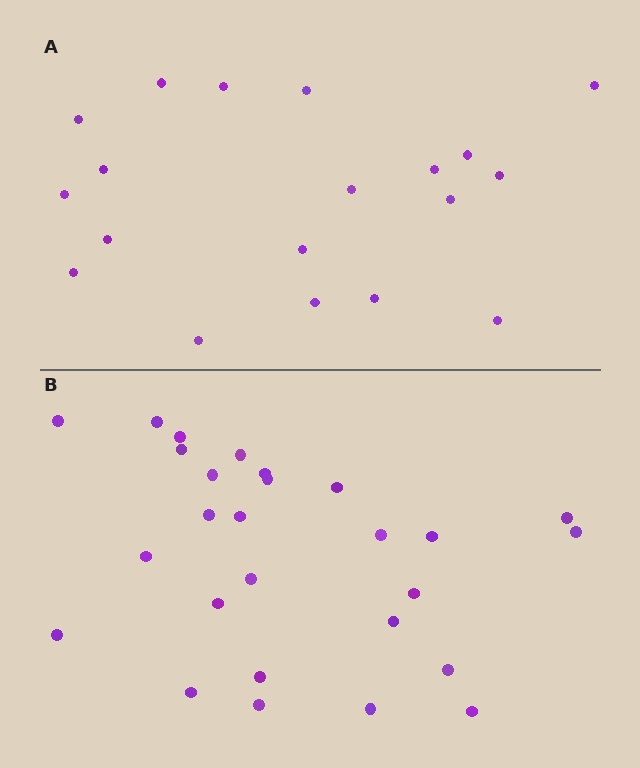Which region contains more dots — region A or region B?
Region B (the bottom region) has more dots.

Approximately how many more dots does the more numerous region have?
Region B has roughly 8 or so more dots than region A.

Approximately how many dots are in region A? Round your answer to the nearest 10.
About 20 dots. (The exact count is 19, which rounds to 20.)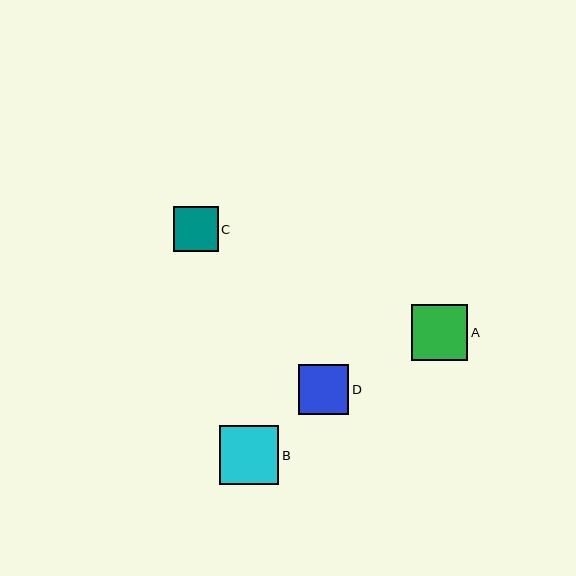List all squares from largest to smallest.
From largest to smallest: B, A, D, C.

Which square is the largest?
Square B is the largest with a size of approximately 60 pixels.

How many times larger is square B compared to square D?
Square B is approximately 1.2 times the size of square D.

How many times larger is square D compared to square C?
Square D is approximately 1.1 times the size of square C.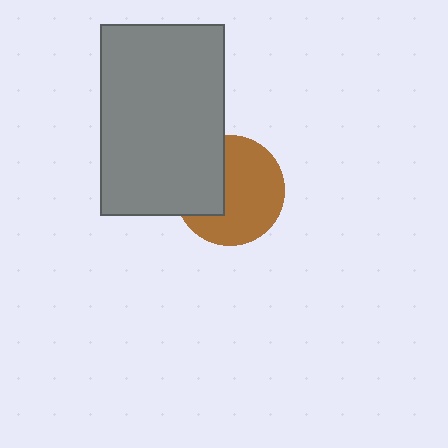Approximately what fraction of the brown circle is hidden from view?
Roughly 35% of the brown circle is hidden behind the gray rectangle.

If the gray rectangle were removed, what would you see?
You would see the complete brown circle.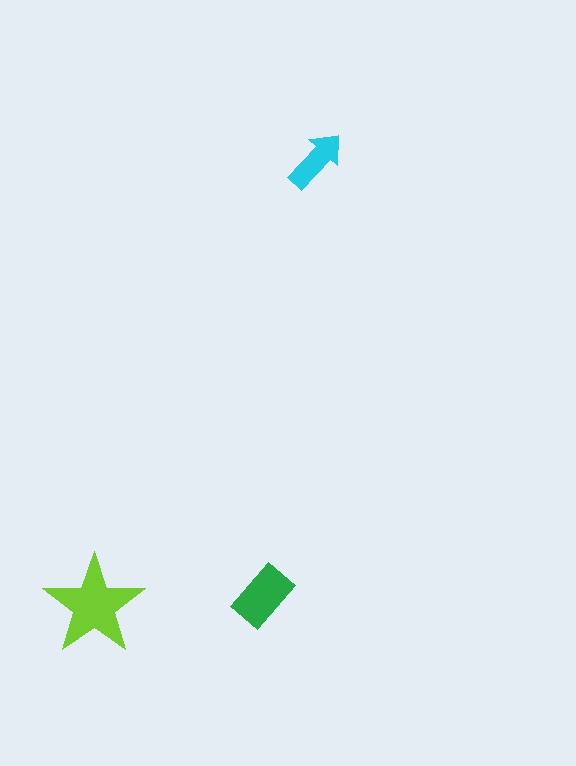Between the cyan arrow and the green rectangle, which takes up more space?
The green rectangle.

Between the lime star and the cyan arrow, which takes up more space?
The lime star.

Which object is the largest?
The lime star.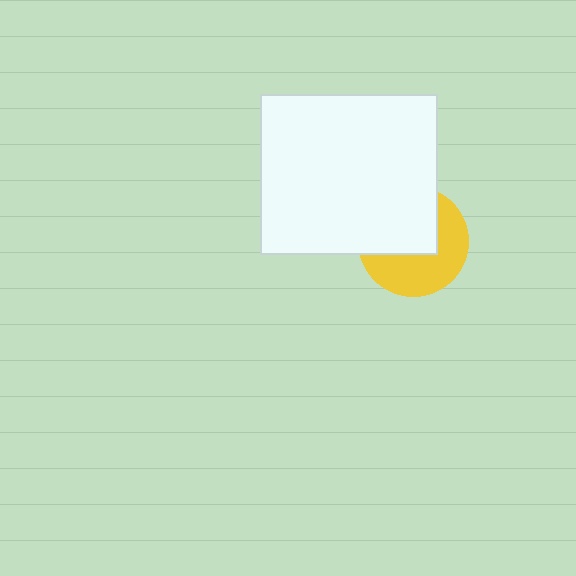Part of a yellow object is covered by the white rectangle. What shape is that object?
It is a circle.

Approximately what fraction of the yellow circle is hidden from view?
Roughly 50% of the yellow circle is hidden behind the white rectangle.